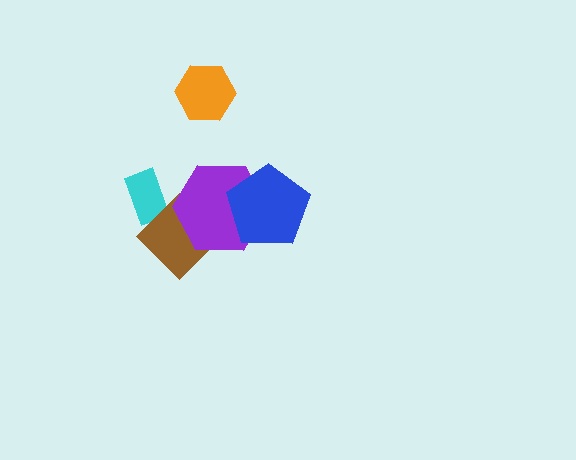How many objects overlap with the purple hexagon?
2 objects overlap with the purple hexagon.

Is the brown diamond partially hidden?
Yes, it is partially covered by another shape.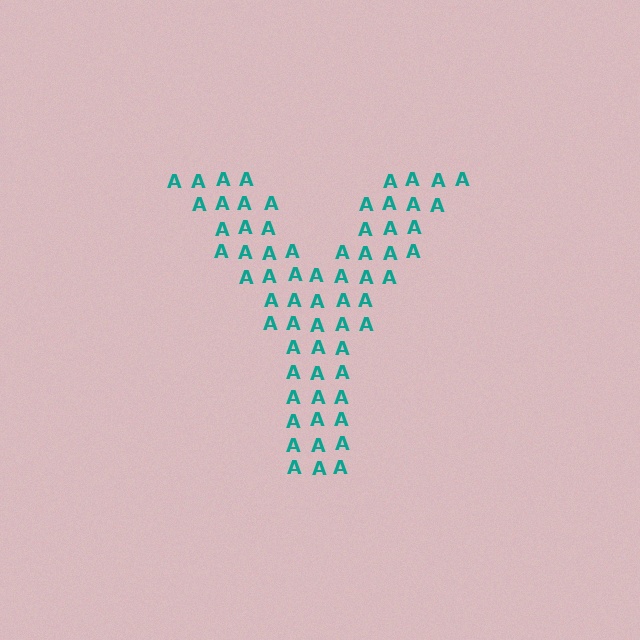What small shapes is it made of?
It is made of small letter A's.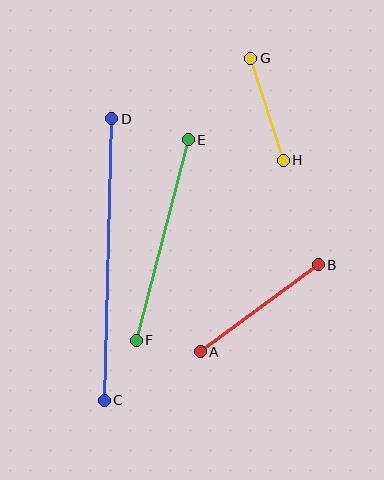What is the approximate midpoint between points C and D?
The midpoint is at approximately (108, 259) pixels.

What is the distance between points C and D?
The distance is approximately 282 pixels.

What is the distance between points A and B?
The distance is approximately 147 pixels.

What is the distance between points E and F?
The distance is approximately 207 pixels.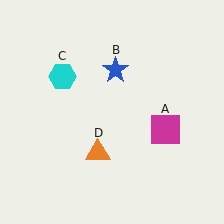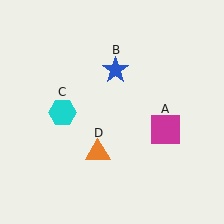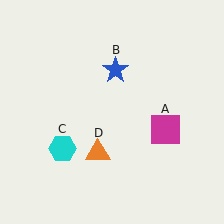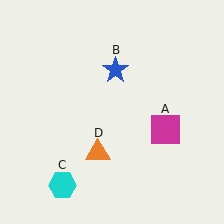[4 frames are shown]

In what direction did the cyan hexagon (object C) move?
The cyan hexagon (object C) moved down.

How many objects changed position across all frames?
1 object changed position: cyan hexagon (object C).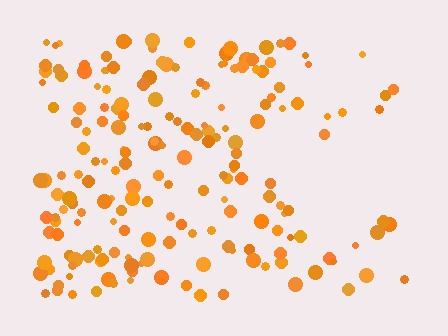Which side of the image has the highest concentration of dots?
The left.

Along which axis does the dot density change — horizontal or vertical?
Horizontal.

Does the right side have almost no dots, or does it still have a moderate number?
Still a moderate number, just noticeably fewer than the left.